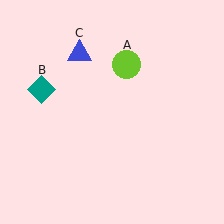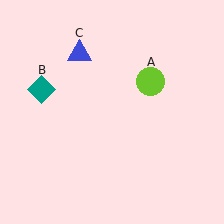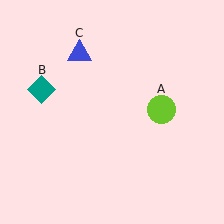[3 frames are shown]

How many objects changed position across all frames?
1 object changed position: lime circle (object A).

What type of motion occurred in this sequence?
The lime circle (object A) rotated clockwise around the center of the scene.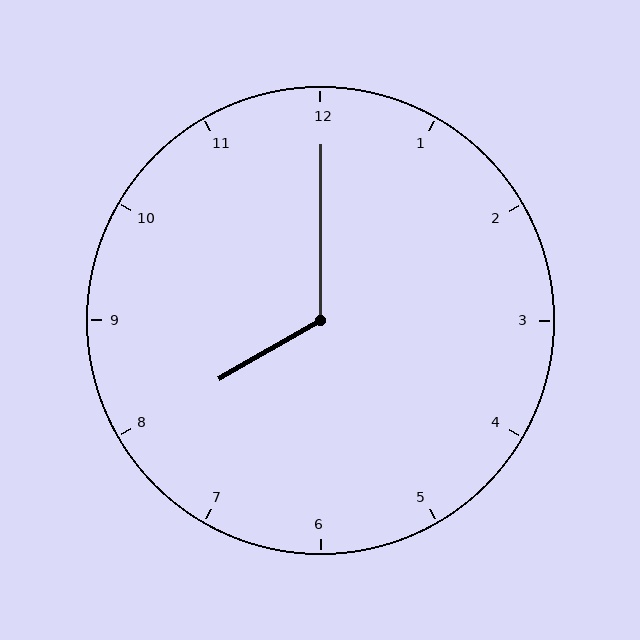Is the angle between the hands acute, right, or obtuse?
It is obtuse.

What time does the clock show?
8:00.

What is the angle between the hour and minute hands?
Approximately 120 degrees.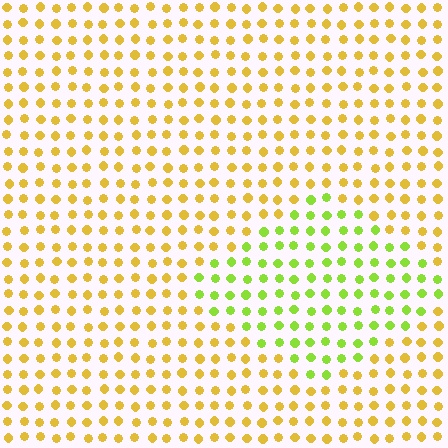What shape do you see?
I see a diamond.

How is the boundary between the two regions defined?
The boundary is defined purely by a slight shift in hue (about 44 degrees). Spacing, size, and orientation are identical on both sides.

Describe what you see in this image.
The image is filled with small yellow elements in a uniform arrangement. A diamond-shaped region is visible where the elements are tinted to a slightly different hue, forming a subtle color boundary.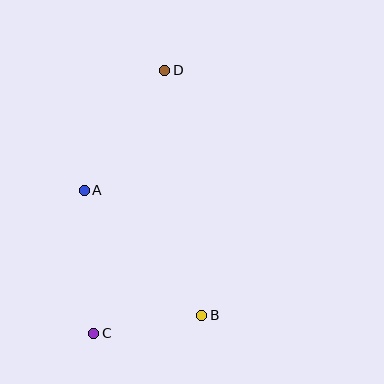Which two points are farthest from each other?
Points C and D are farthest from each other.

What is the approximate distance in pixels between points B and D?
The distance between B and D is approximately 248 pixels.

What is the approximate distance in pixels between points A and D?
The distance between A and D is approximately 144 pixels.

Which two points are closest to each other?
Points B and C are closest to each other.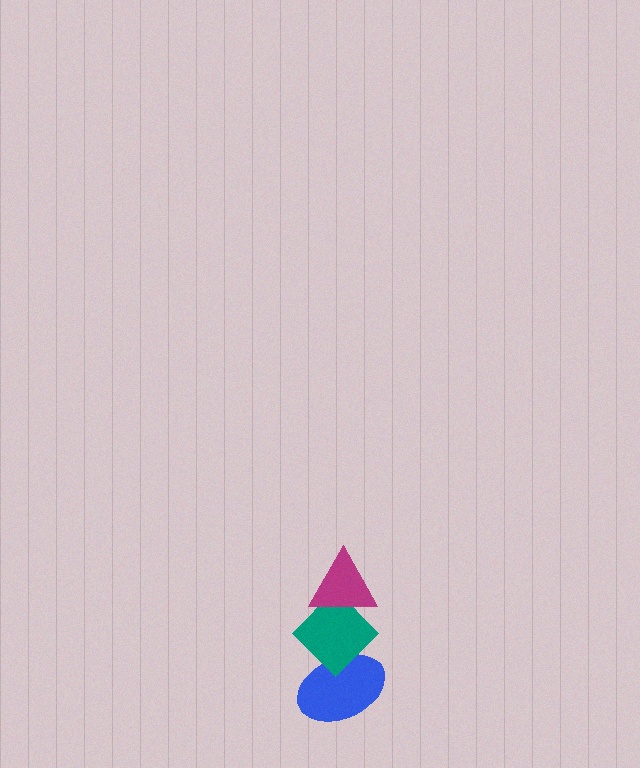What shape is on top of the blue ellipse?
The teal diamond is on top of the blue ellipse.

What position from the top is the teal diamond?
The teal diamond is 2nd from the top.